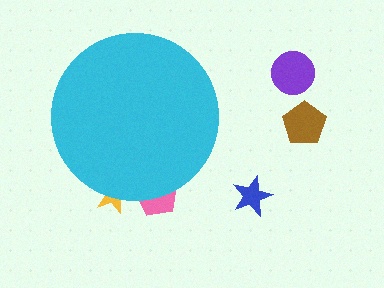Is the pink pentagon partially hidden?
Yes, the pink pentagon is partially hidden behind the cyan circle.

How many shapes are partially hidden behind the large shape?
2 shapes are partially hidden.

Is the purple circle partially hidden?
No, the purple circle is fully visible.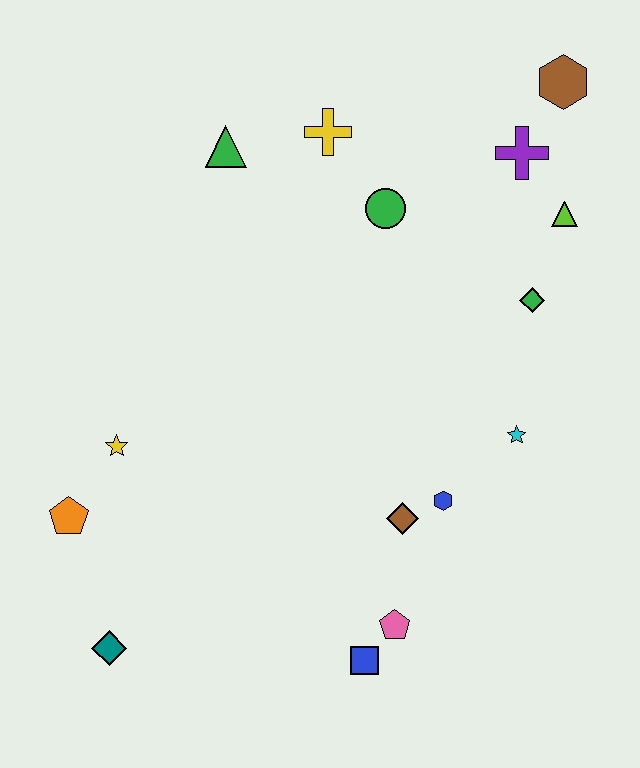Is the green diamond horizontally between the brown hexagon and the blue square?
Yes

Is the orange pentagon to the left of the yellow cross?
Yes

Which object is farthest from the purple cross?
The teal diamond is farthest from the purple cross.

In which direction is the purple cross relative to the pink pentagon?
The purple cross is above the pink pentagon.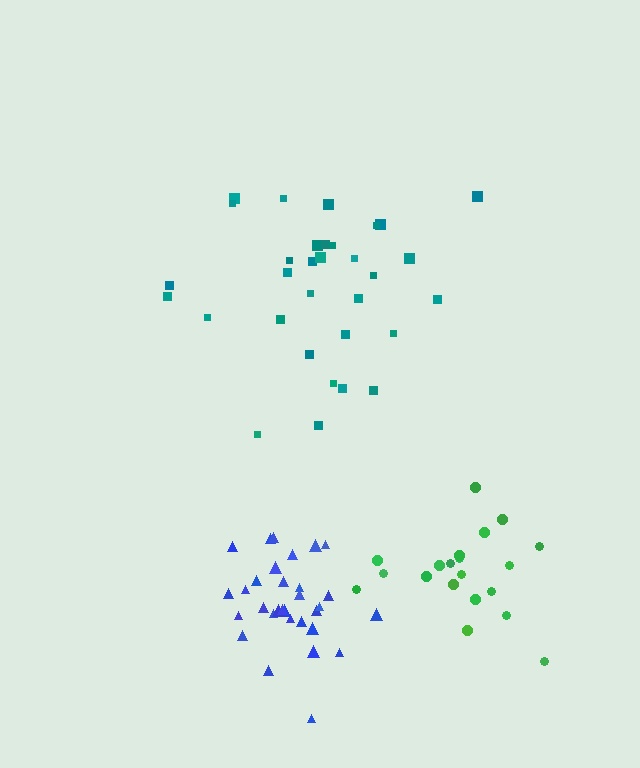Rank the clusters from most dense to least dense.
blue, green, teal.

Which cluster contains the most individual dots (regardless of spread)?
Teal (32).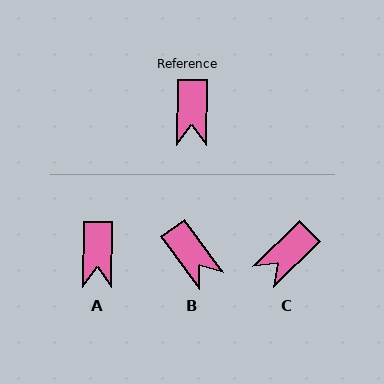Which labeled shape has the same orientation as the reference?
A.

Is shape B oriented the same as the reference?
No, it is off by about 37 degrees.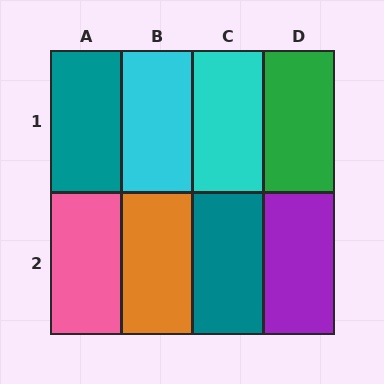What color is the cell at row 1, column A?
Teal.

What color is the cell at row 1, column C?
Cyan.